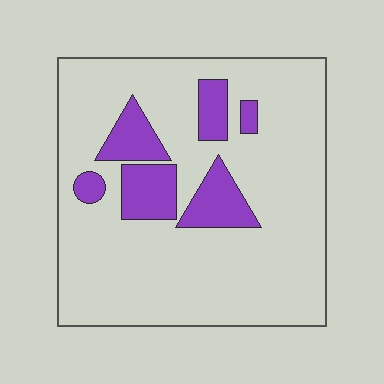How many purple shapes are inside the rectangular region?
6.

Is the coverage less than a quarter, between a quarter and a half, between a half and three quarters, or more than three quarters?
Less than a quarter.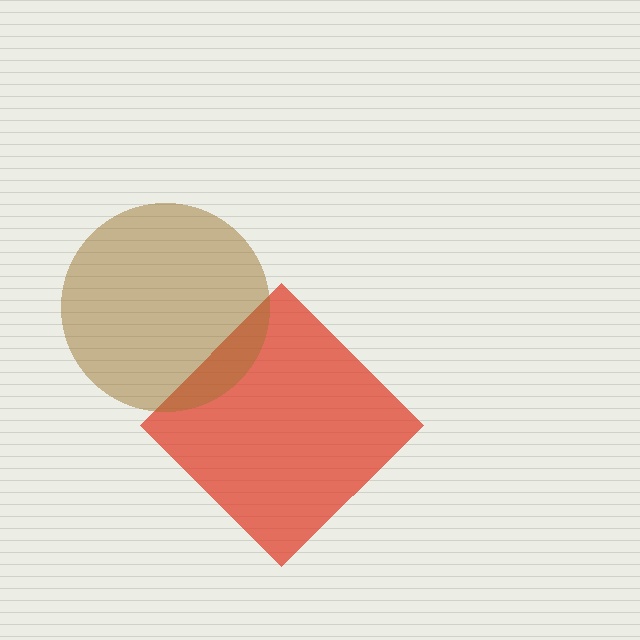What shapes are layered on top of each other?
The layered shapes are: a red diamond, a brown circle.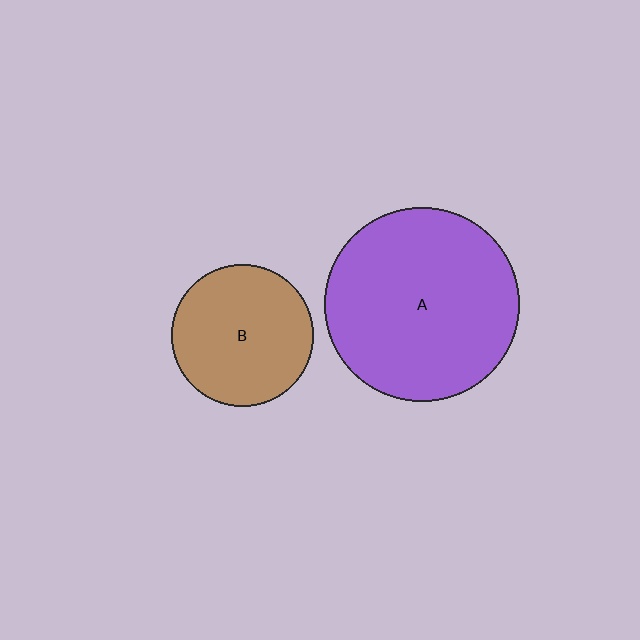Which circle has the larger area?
Circle A (purple).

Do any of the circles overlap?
No, none of the circles overlap.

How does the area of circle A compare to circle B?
Approximately 1.9 times.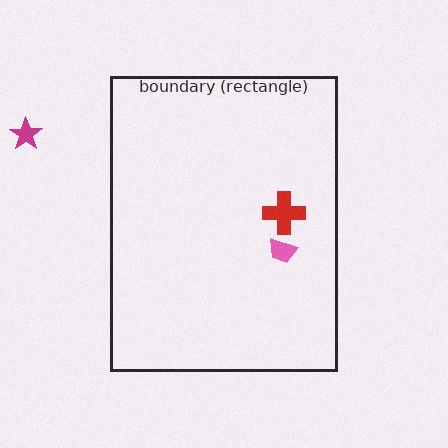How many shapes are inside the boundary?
2 inside, 1 outside.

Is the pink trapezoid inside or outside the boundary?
Inside.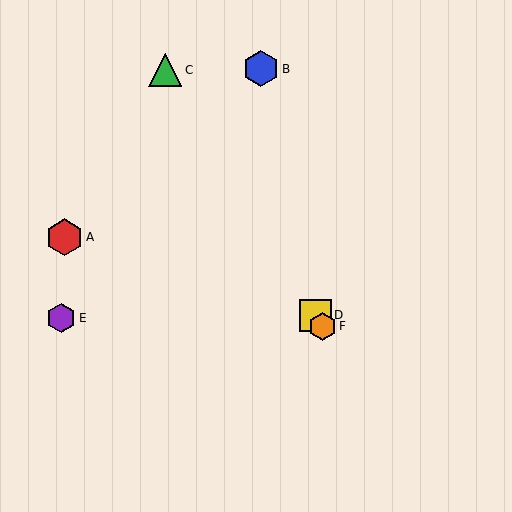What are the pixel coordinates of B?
Object B is at (261, 69).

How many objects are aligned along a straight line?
3 objects (C, D, F) are aligned along a straight line.